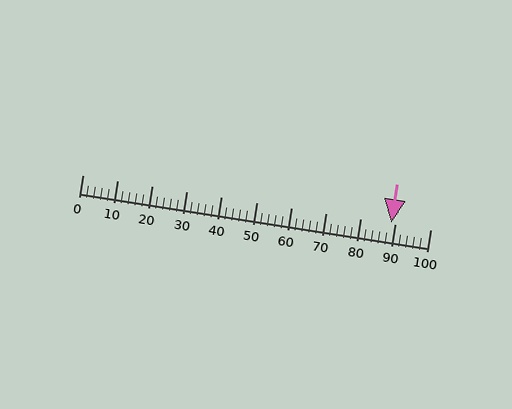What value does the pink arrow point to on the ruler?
The pink arrow points to approximately 89.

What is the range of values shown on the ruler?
The ruler shows values from 0 to 100.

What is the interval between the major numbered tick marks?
The major tick marks are spaced 10 units apart.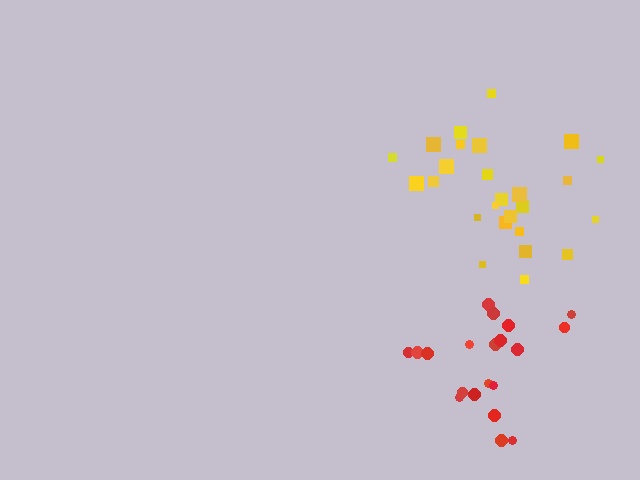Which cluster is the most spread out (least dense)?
Red.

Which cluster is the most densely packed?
Yellow.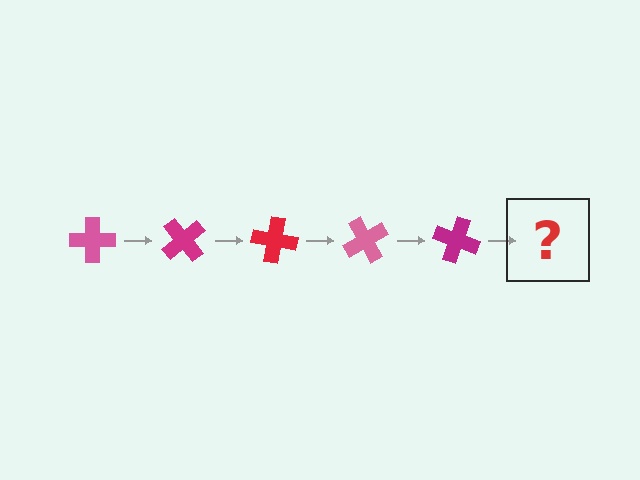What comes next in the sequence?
The next element should be a red cross, rotated 250 degrees from the start.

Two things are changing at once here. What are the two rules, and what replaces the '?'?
The two rules are that it rotates 50 degrees each step and the color cycles through pink, magenta, and red. The '?' should be a red cross, rotated 250 degrees from the start.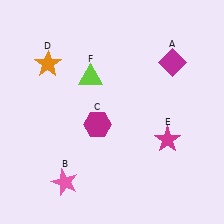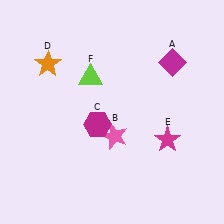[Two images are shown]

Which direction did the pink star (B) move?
The pink star (B) moved right.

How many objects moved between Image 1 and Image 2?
1 object moved between the two images.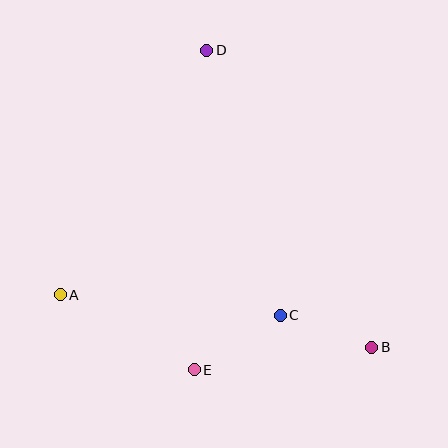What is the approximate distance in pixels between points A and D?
The distance between A and D is approximately 285 pixels.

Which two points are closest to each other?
Points B and C are closest to each other.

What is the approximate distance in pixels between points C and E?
The distance between C and E is approximately 102 pixels.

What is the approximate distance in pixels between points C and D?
The distance between C and D is approximately 275 pixels.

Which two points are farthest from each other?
Points B and D are farthest from each other.